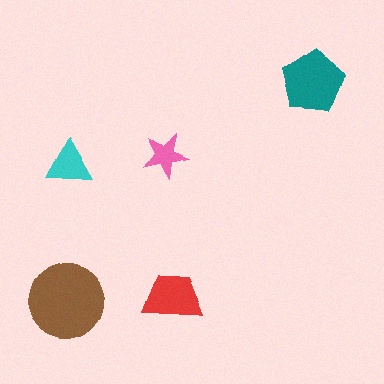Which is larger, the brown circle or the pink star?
The brown circle.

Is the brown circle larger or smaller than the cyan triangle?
Larger.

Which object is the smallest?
The pink star.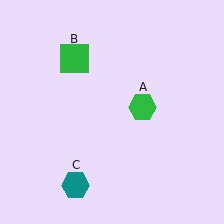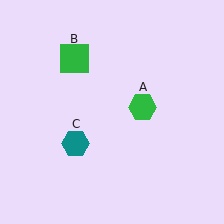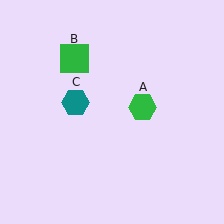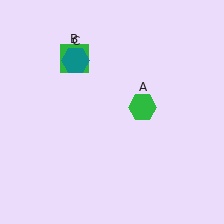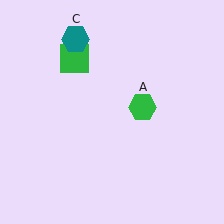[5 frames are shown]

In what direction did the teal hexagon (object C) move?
The teal hexagon (object C) moved up.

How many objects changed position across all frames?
1 object changed position: teal hexagon (object C).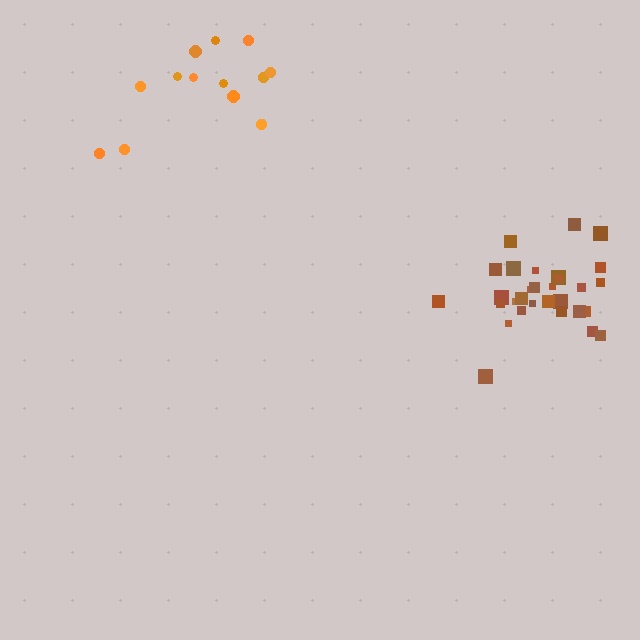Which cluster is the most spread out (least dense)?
Orange.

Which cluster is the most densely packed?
Brown.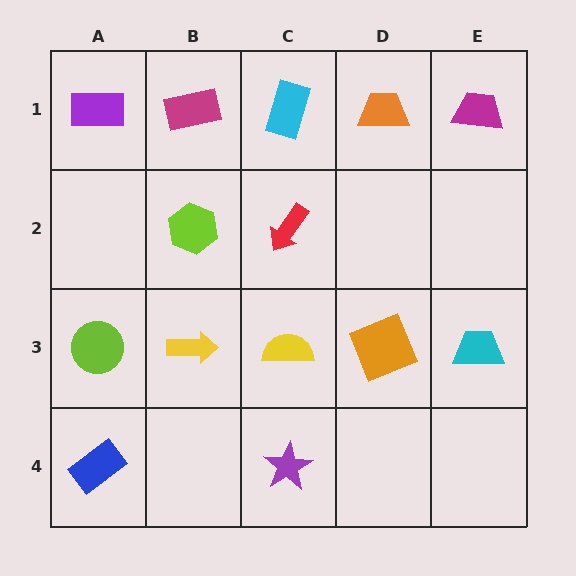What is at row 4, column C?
A purple star.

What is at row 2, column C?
A red arrow.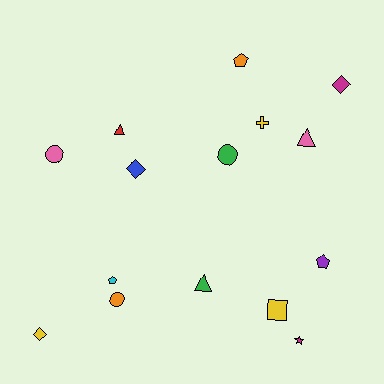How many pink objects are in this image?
There are 2 pink objects.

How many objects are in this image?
There are 15 objects.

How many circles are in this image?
There are 3 circles.